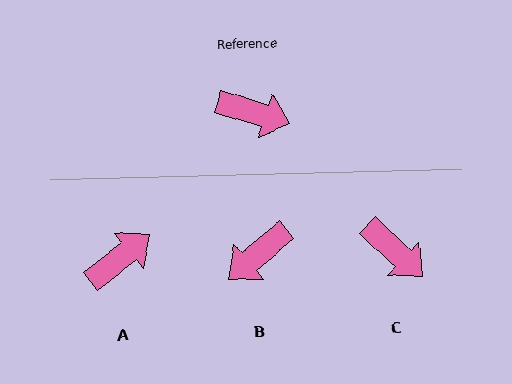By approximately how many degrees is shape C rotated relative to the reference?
Approximately 26 degrees clockwise.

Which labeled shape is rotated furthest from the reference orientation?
B, about 123 degrees away.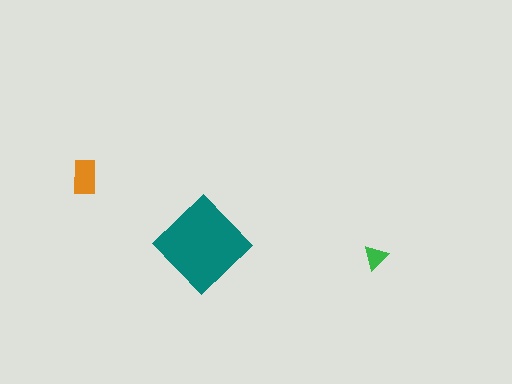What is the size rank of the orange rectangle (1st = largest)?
2nd.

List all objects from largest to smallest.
The teal diamond, the orange rectangle, the green triangle.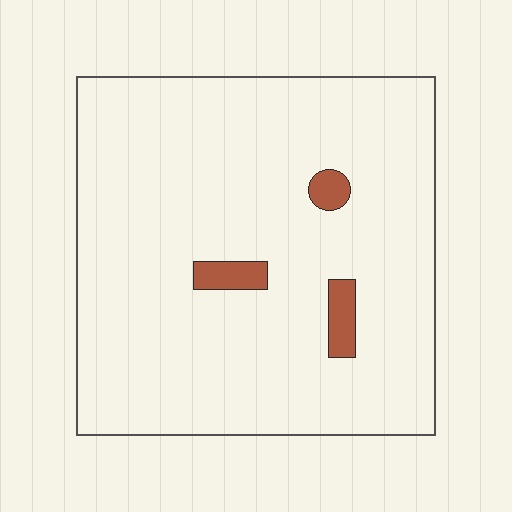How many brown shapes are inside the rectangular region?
3.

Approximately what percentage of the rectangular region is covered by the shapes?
Approximately 5%.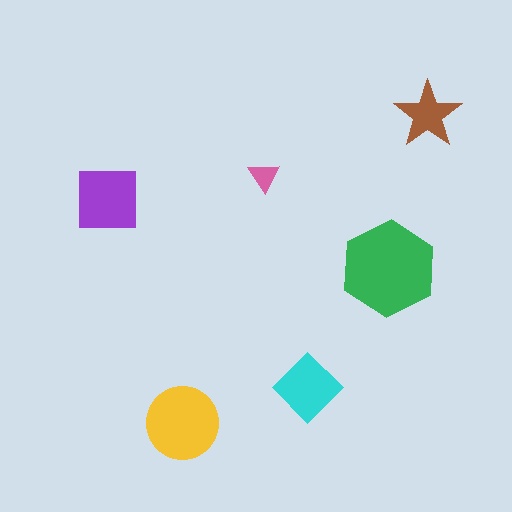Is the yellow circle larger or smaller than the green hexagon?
Smaller.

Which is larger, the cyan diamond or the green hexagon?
The green hexagon.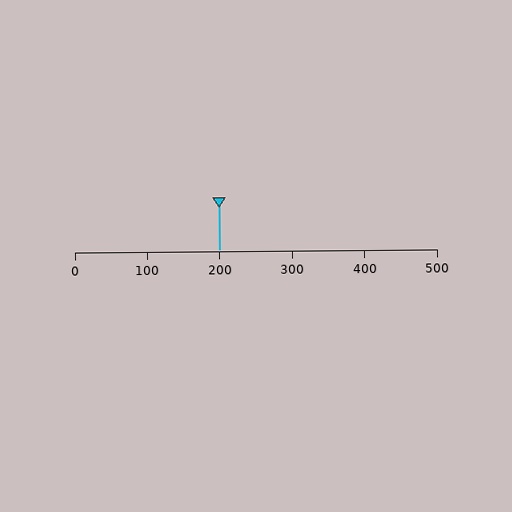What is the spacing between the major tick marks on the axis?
The major ticks are spaced 100 apart.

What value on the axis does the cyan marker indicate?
The marker indicates approximately 200.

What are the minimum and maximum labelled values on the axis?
The axis runs from 0 to 500.